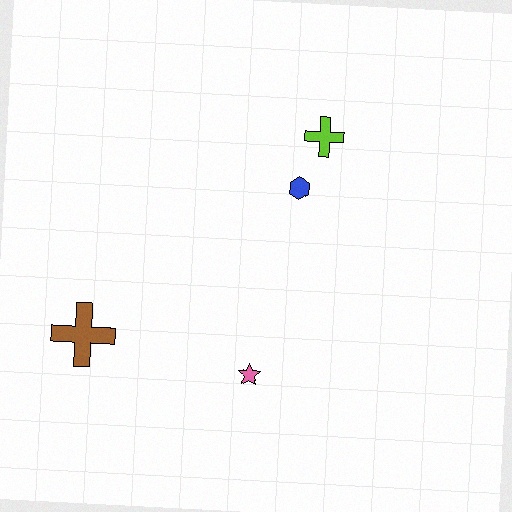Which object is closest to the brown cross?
The pink star is closest to the brown cross.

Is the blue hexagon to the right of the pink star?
Yes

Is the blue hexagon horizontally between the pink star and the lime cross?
Yes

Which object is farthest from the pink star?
The lime cross is farthest from the pink star.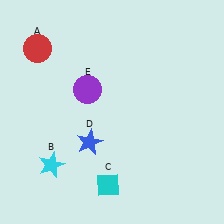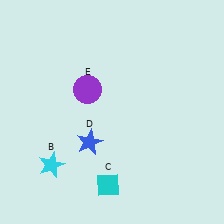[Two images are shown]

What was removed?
The red circle (A) was removed in Image 2.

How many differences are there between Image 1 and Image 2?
There is 1 difference between the two images.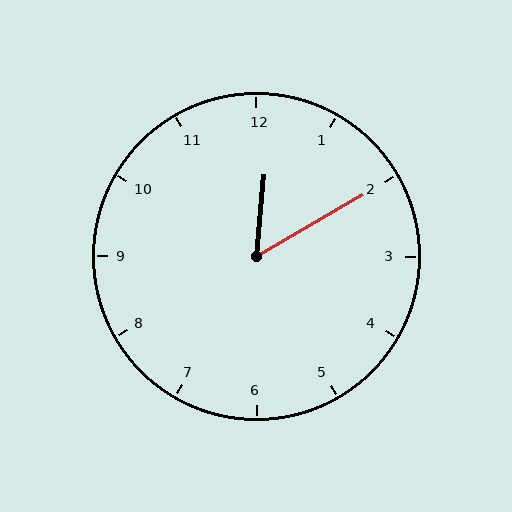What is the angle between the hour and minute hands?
Approximately 55 degrees.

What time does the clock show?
12:10.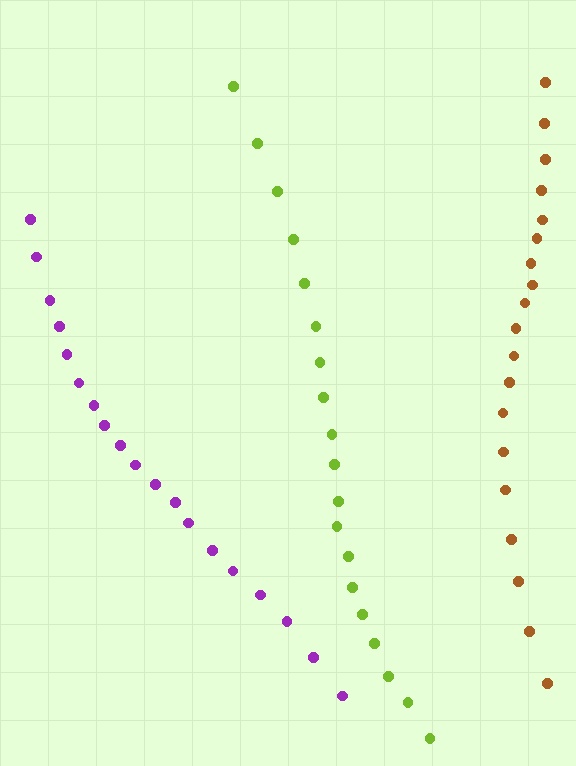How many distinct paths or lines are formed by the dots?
There are 3 distinct paths.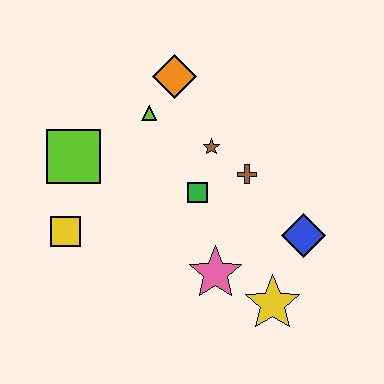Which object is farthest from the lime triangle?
The yellow star is farthest from the lime triangle.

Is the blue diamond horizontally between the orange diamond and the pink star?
No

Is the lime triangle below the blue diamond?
No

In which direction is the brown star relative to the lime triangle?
The brown star is to the right of the lime triangle.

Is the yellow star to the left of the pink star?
No